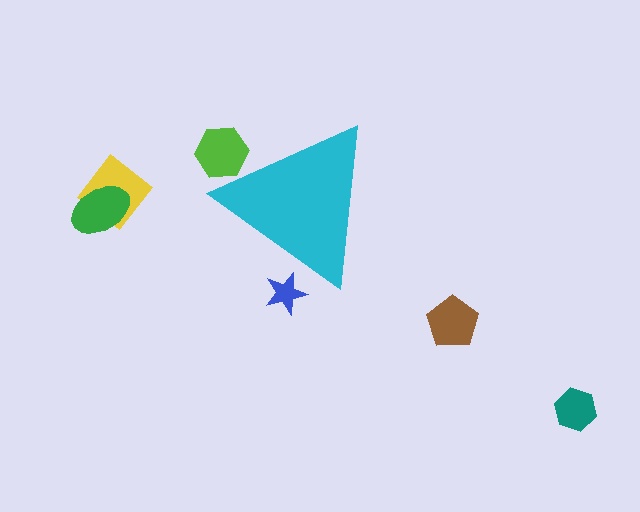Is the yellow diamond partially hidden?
No, the yellow diamond is fully visible.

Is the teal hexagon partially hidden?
No, the teal hexagon is fully visible.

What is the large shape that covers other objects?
A cyan triangle.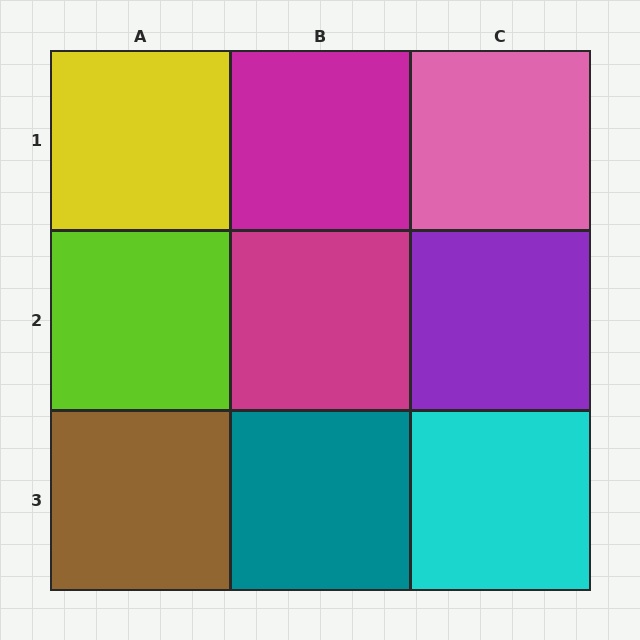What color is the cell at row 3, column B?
Teal.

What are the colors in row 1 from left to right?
Yellow, magenta, pink.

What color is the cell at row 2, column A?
Lime.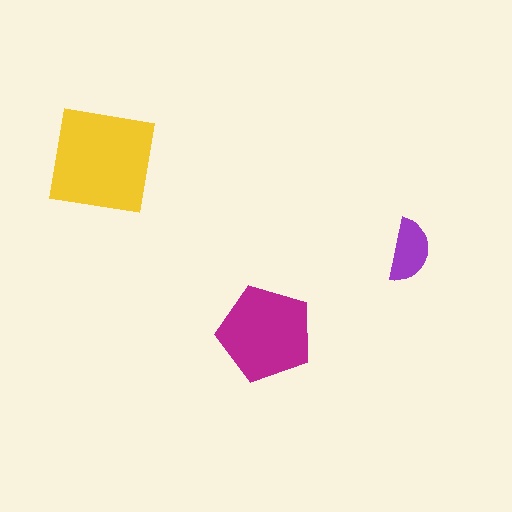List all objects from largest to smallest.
The yellow square, the magenta pentagon, the purple semicircle.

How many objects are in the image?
There are 3 objects in the image.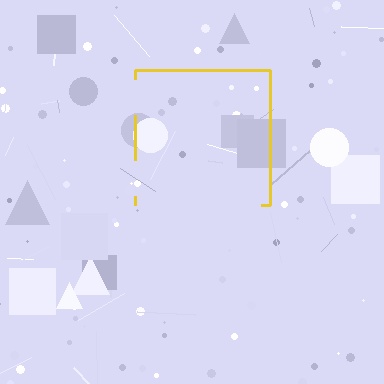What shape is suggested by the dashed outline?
The dashed outline suggests a square.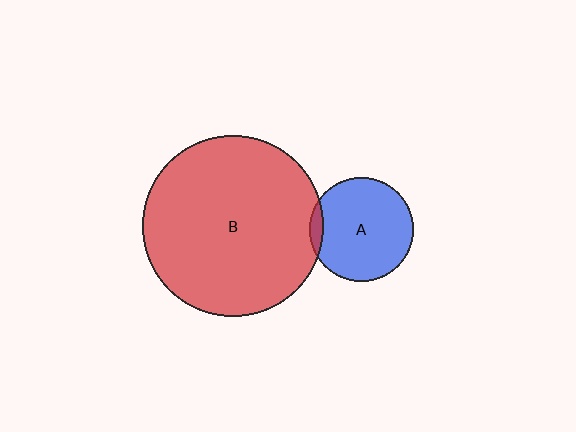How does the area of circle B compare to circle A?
Approximately 3.0 times.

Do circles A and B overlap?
Yes.